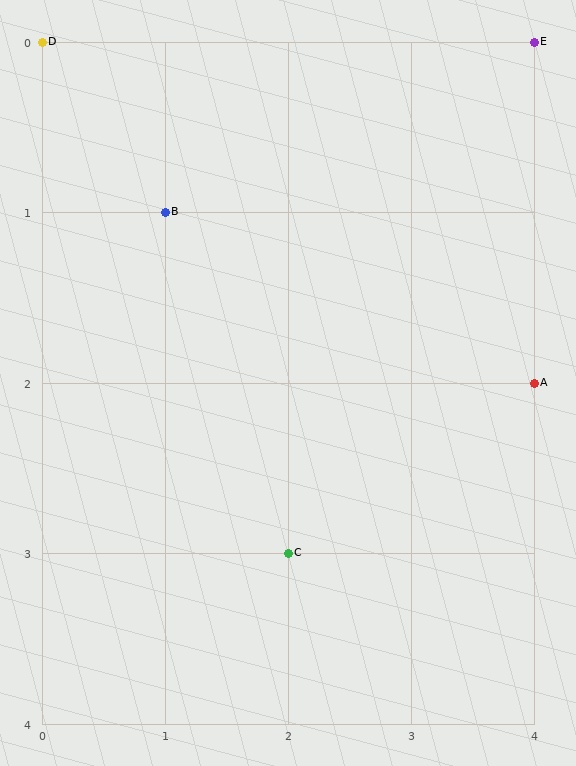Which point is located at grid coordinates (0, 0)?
Point D is at (0, 0).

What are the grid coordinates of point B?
Point B is at grid coordinates (1, 1).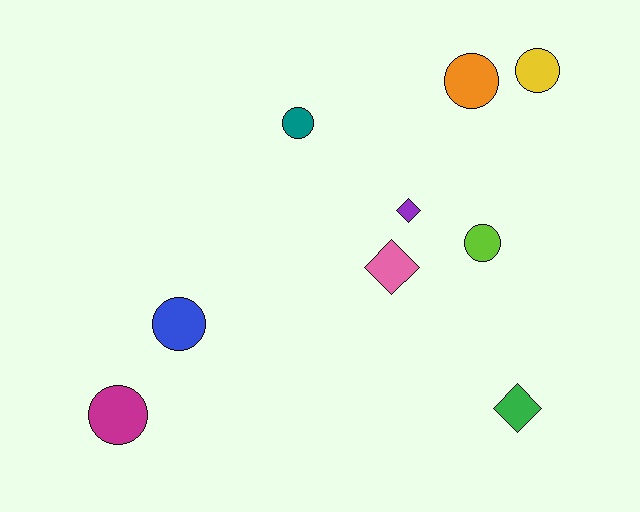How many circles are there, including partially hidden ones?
There are 6 circles.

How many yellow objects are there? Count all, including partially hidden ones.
There is 1 yellow object.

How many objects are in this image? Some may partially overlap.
There are 9 objects.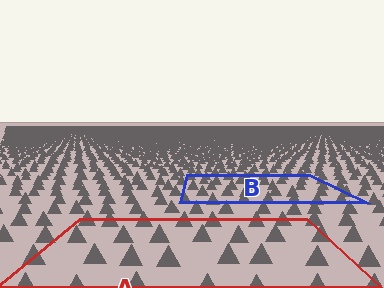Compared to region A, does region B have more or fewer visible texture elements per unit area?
Region B has more texture elements per unit area — they are packed more densely because it is farther away.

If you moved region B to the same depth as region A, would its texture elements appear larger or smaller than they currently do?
They would appear larger. At a closer depth, the same texture elements are projected at a bigger on-screen size.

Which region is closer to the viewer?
Region A is closer. The texture elements there are larger and more spread out.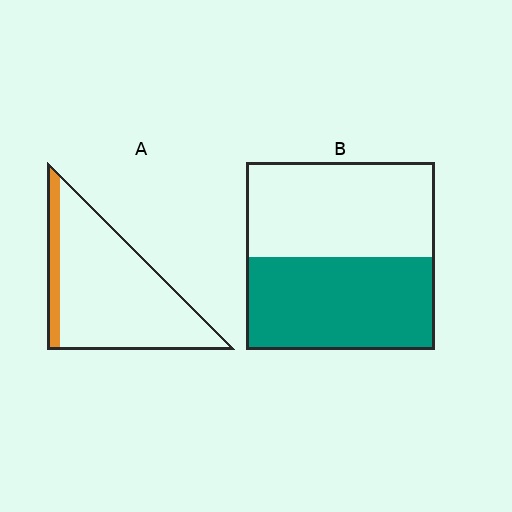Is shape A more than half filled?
No.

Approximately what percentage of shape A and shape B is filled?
A is approximately 15% and B is approximately 50%.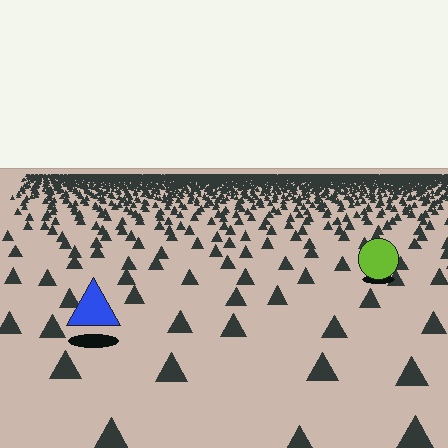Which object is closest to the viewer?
The blue triangle is closest. The texture marks near it are larger and more spread out.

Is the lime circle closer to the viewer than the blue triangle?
No. The blue triangle is closer — you can tell from the texture gradient: the ground texture is coarser near it.